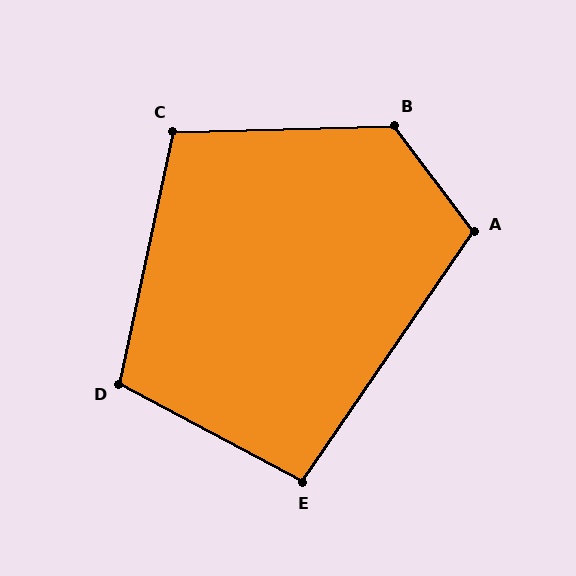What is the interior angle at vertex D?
Approximately 106 degrees (obtuse).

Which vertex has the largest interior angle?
B, at approximately 125 degrees.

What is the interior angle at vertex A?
Approximately 109 degrees (obtuse).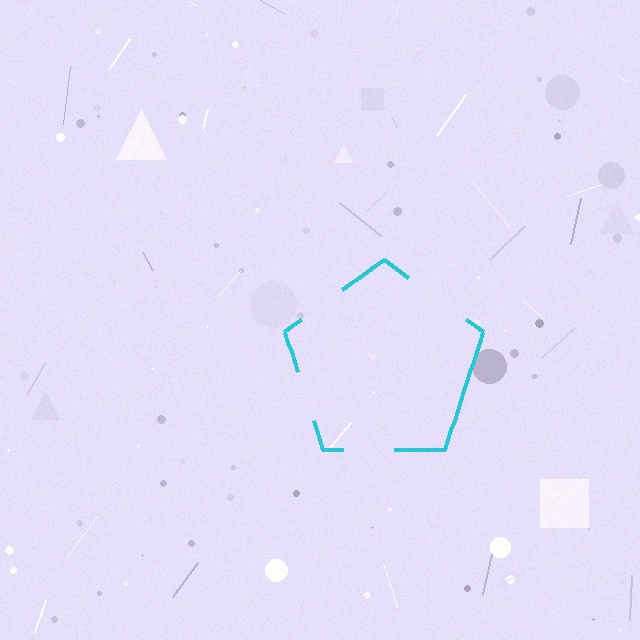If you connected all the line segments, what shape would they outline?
They would outline a pentagon.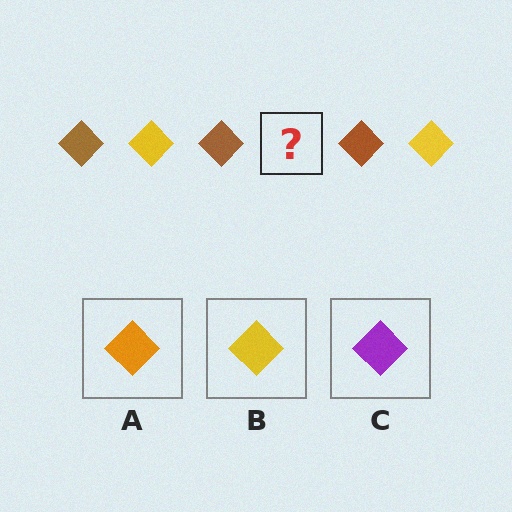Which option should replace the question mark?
Option B.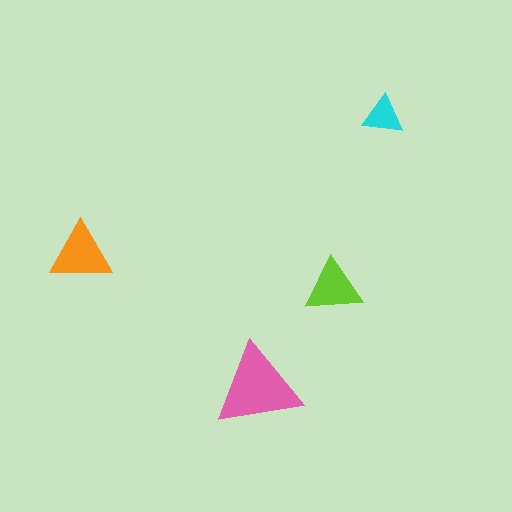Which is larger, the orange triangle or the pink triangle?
The pink one.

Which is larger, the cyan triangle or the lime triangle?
The lime one.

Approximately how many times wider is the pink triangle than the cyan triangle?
About 2 times wider.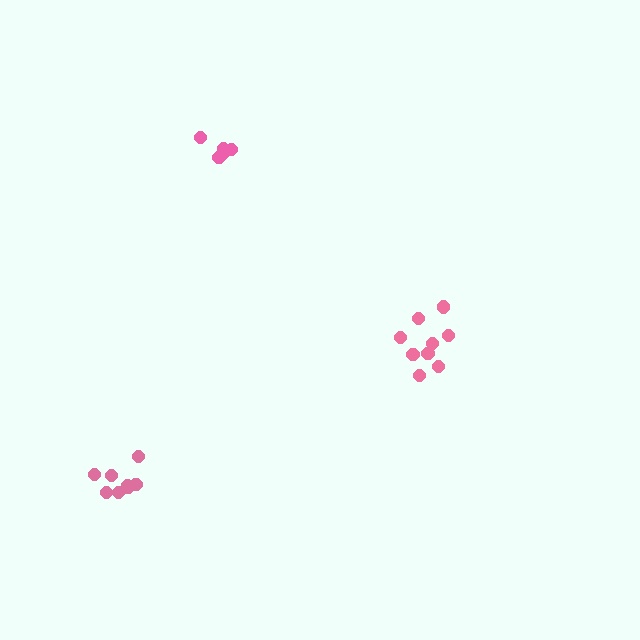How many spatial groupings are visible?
There are 3 spatial groupings.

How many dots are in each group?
Group 1: 9 dots, Group 2: 6 dots, Group 3: 8 dots (23 total).